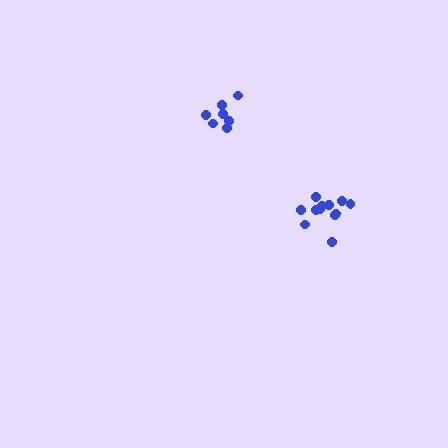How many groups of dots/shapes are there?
There are 2 groups.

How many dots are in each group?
Group 1: 7 dots, Group 2: 12 dots (19 total).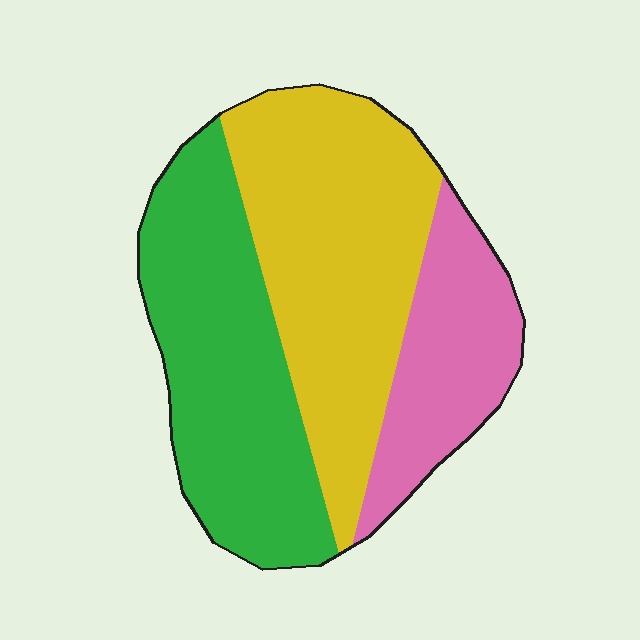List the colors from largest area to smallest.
From largest to smallest: yellow, green, pink.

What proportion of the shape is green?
Green takes up between a third and a half of the shape.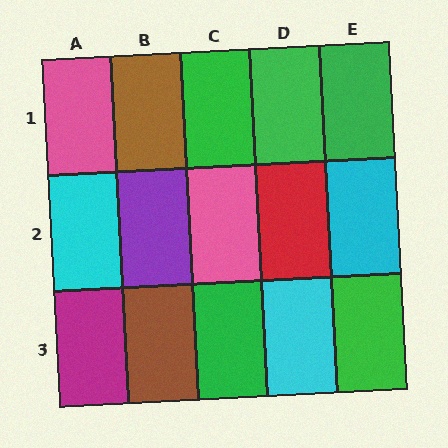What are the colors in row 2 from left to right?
Cyan, purple, pink, red, cyan.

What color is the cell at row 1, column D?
Green.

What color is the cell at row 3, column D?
Cyan.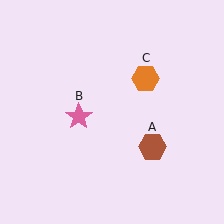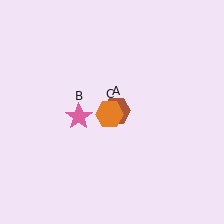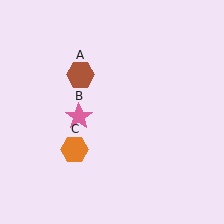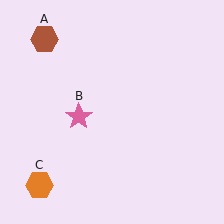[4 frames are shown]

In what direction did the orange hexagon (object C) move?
The orange hexagon (object C) moved down and to the left.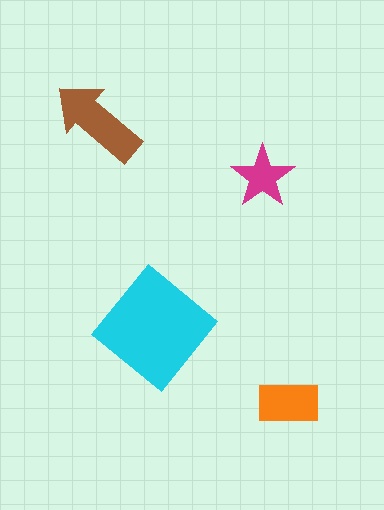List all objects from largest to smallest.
The cyan diamond, the brown arrow, the orange rectangle, the magenta star.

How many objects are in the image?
There are 4 objects in the image.